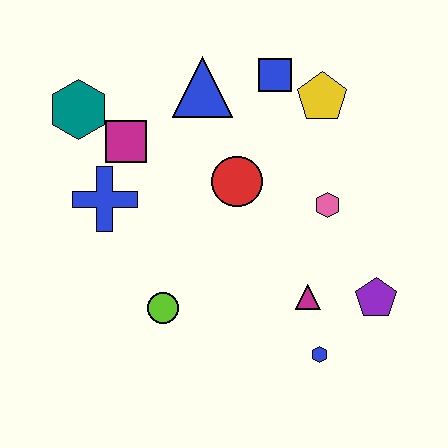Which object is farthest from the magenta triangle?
The teal hexagon is farthest from the magenta triangle.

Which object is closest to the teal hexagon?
The magenta square is closest to the teal hexagon.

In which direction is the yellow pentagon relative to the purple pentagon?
The yellow pentagon is above the purple pentagon.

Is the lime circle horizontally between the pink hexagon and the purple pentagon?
No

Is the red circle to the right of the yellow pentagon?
No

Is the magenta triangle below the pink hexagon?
Yes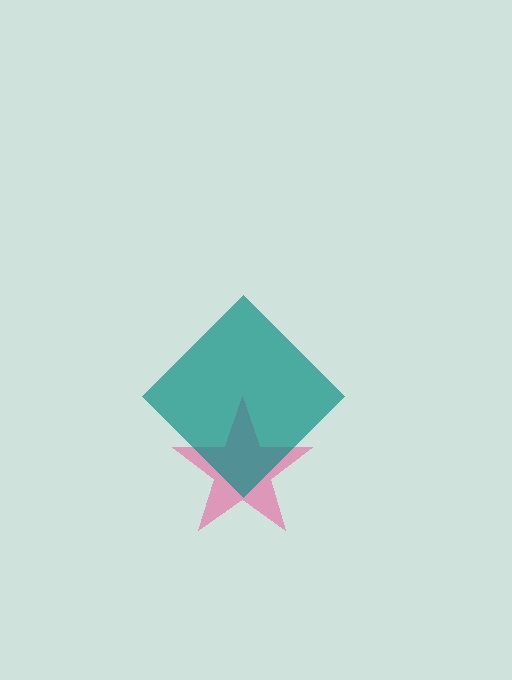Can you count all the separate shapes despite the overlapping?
Yes, there are 2 separate shapes.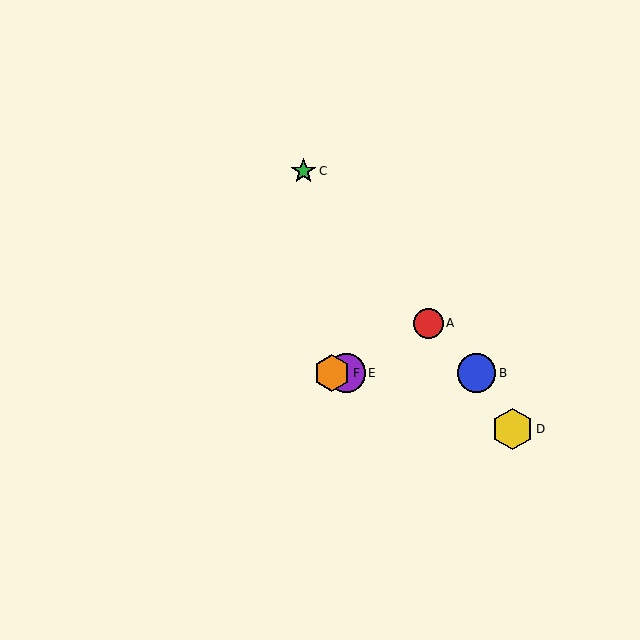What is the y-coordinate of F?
Object F is at y≈373.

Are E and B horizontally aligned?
Yes, both are at y≈373.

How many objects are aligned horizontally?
3 objects (B, E, F) are aligned horizontally.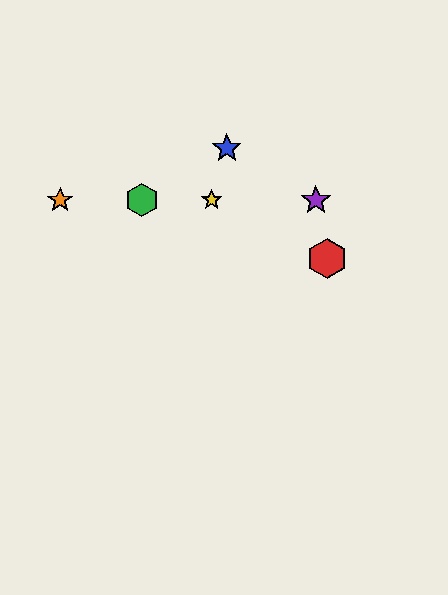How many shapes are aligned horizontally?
4 shapes (the green hexagon, the yellow star, the purple star, the orange star) are aligned horizontally.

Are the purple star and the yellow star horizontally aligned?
Yes, both are at y≈200.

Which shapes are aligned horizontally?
The green hexagon, the yellow star, the purple star, the orange star are aligned horizontally.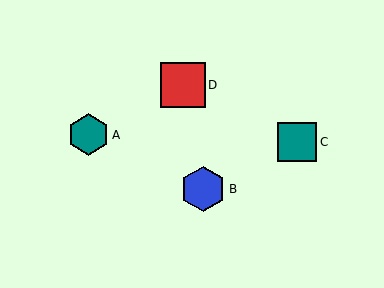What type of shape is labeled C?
Shape C is a teal square.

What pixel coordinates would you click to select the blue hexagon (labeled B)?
Click at (203, 189) to select the blue hexagon B.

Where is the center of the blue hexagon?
The center of the blue hexagon is at (203, 189).